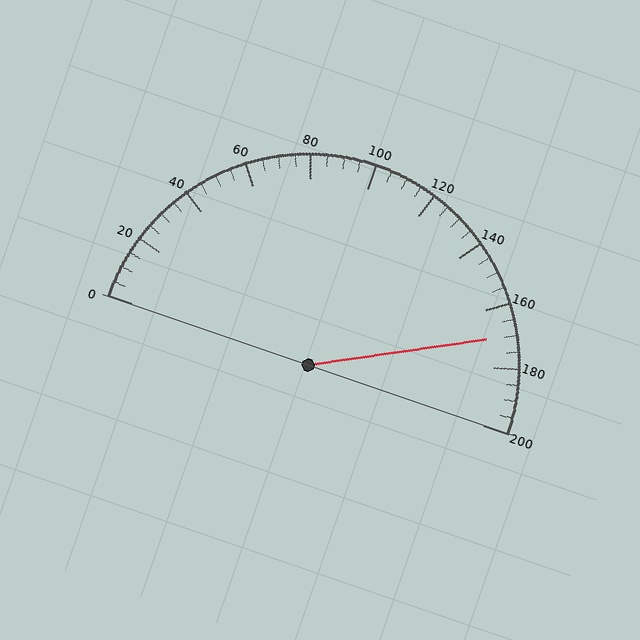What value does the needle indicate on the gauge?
The needle indicates approximately 170.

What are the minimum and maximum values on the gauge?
The gauge ranges from 0 to 200.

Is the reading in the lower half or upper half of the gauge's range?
The reading is in the upper half of the range (0 to 200).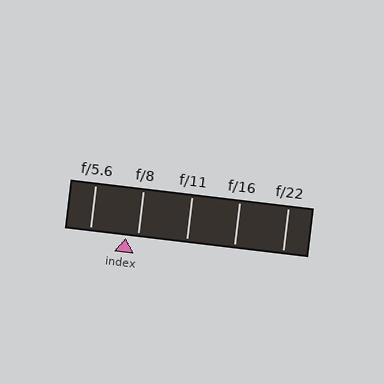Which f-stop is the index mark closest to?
The index mark is closest to f/8.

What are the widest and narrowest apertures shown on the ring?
The widest aperture shown is f/5.6 and the narrowest is f/22.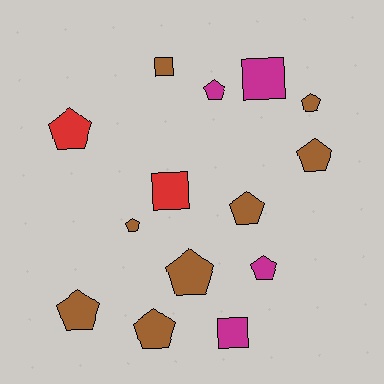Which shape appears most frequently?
Pentagon, with 10 objects.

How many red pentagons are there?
There is 1 red pentagon.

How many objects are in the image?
There are 14 objects.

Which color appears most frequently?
Brown, with 8 objects.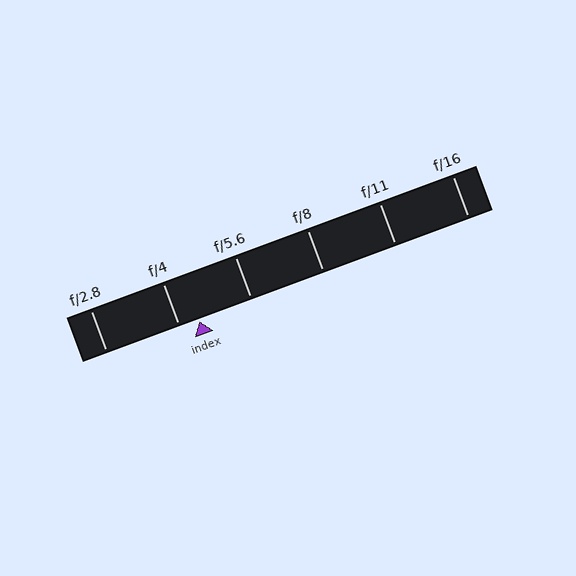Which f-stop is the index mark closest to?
The index mark is closest to f/4.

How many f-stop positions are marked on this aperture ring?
There are 6 f-stop positions marked.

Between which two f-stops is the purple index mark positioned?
The index mark is between f/4 and f/5.6.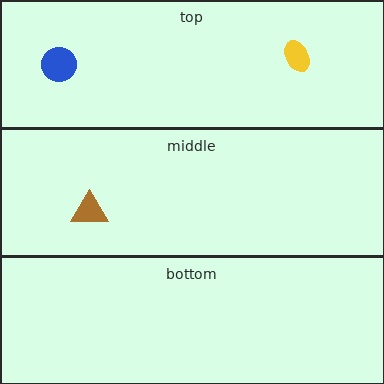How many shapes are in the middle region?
1.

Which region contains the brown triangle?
The middle region.